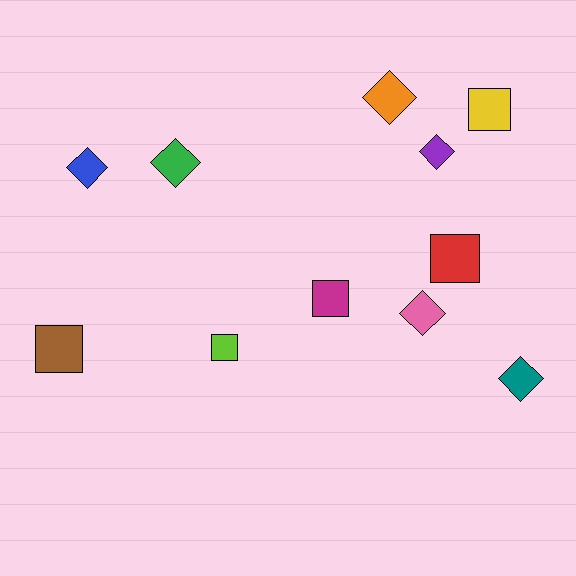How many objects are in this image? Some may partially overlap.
There are 11 objects.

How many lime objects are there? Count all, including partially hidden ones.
There is 1 lime object.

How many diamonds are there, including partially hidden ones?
There are 6 diamonds.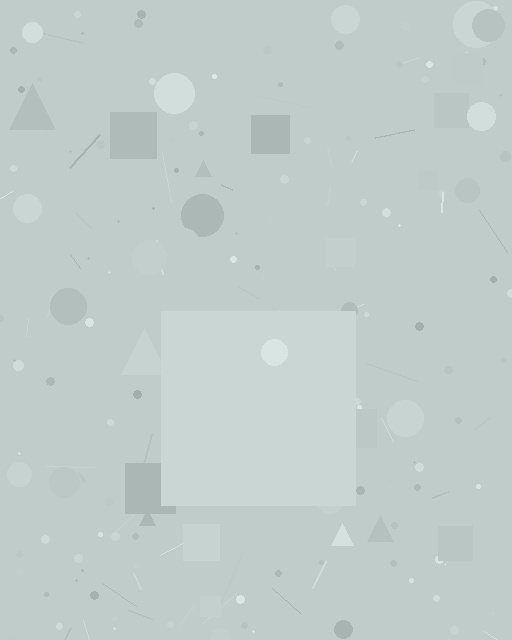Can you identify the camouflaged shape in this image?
The camouflaged shape is a square.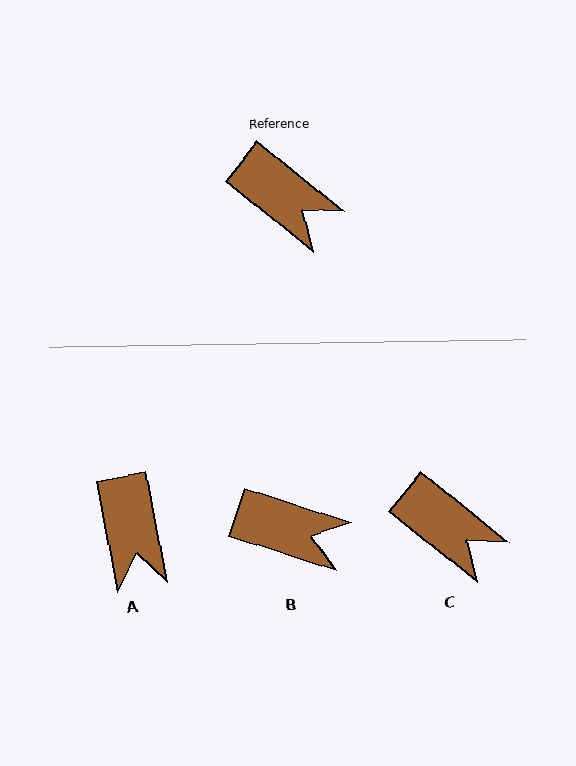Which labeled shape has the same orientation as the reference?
C.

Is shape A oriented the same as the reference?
No, it is off by about 40 degrees.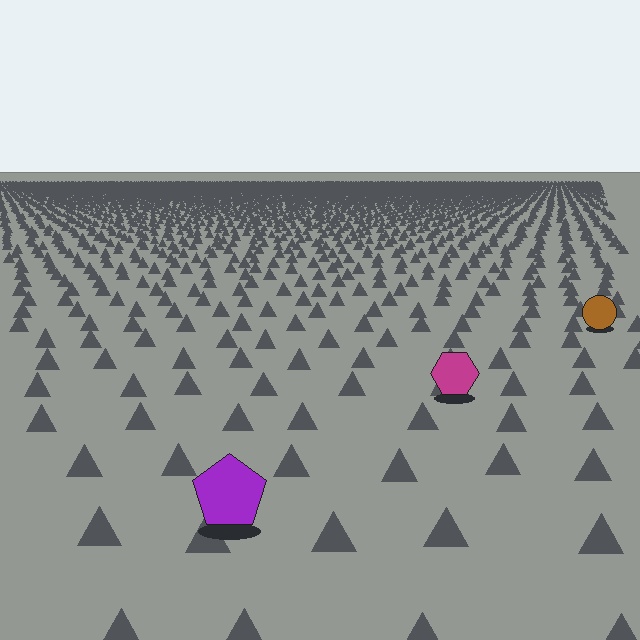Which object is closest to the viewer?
The purple pentagon is closest. The texture marks near it are larger and more spread out.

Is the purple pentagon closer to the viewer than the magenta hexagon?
Yes. The purple pentagon is closer — you can tell from the texture gradient: the ground texture is coarser near it.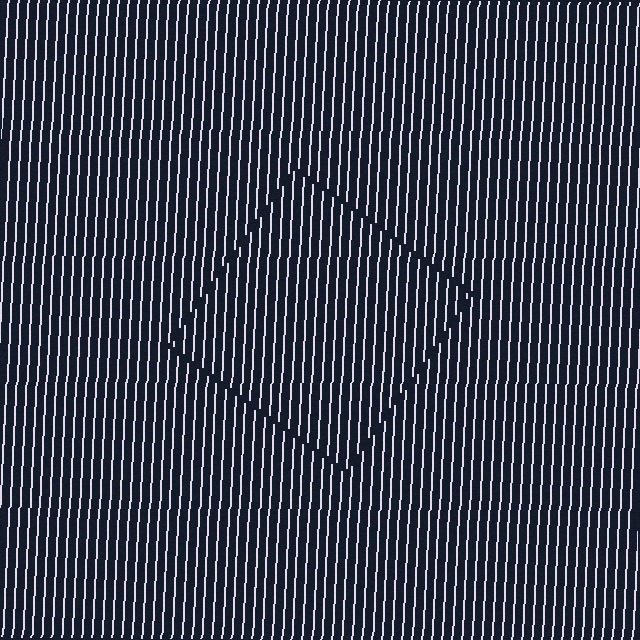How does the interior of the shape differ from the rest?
The interior of the shape contains the same grating, shifted by half a period — the contour is defined by the phase discontinuity where line-ends from the inner and outer gratings abut.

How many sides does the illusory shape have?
4 sides — the line-ends trace a square.